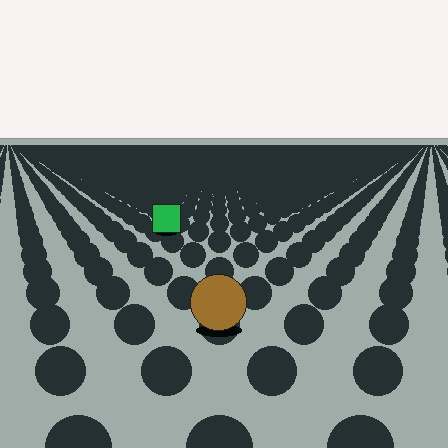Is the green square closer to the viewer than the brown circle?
No. The brown circle is closer — you can tell from the texture gradient: the ground texture is coarser near it.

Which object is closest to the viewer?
The brown circle is closest. The texture marks near it are larger and more spread out.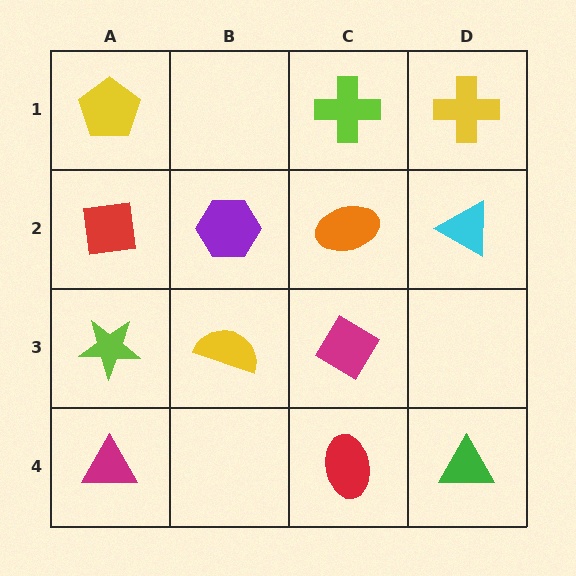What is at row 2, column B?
A purple hexagon.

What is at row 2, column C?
An orange ellipse.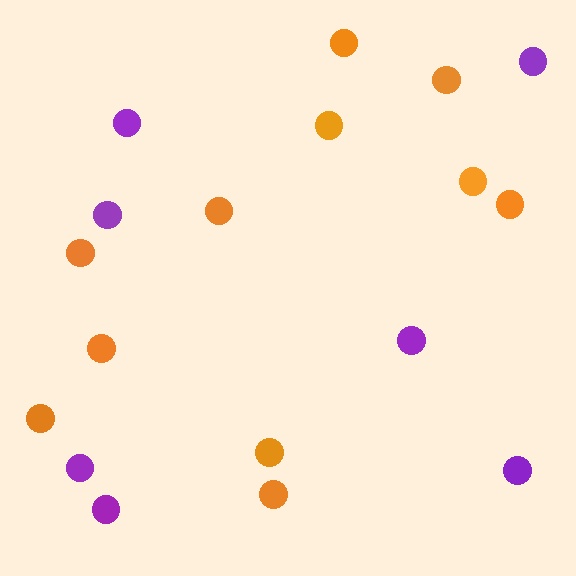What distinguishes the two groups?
There are 2 groups: one group of orange circles (11) and one group of purple circles (7).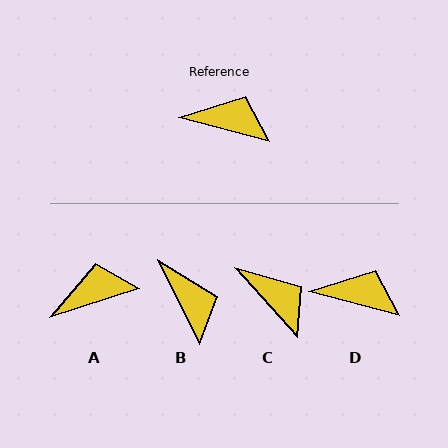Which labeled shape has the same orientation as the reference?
D.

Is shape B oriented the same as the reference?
No, it is off by about 49 degrees.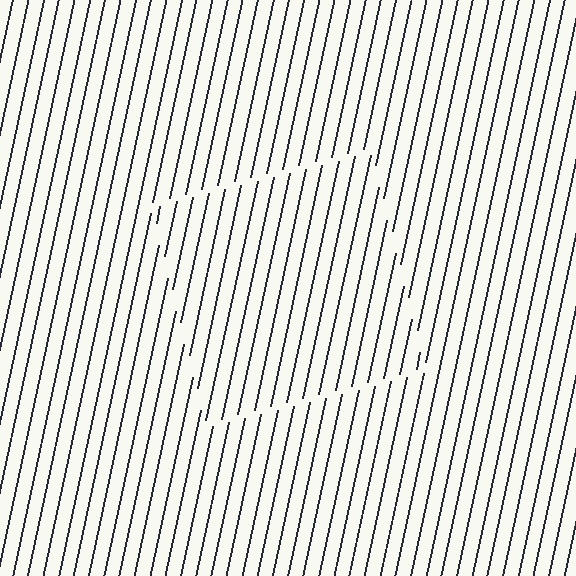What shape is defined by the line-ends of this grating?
An illusory square. The interior of the shape contains the same grating, shifted by half a period — the contour is defined by the phase discontinuity where line-ends from the inner and outer gratings abut.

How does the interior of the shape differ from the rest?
The interior of the shape contains the same grating, shifted by half a period — the contour is defined by the phase discontinuity where line-ends from the inner and outer gratings abut.